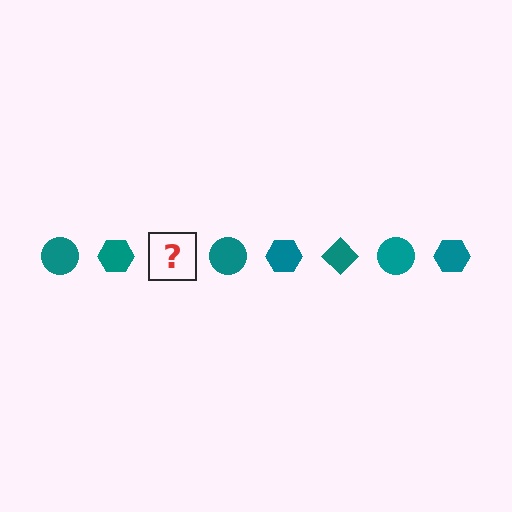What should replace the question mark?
The question mark should be replaced with a teal diamond.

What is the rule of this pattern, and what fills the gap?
The rule is that the pattern cycles through circle, hexagon, diamond shapes in teal. The gap should be filled with a teal diamond.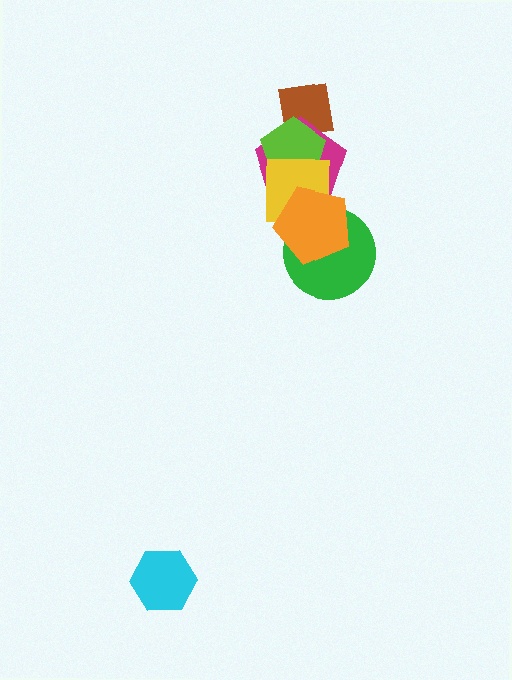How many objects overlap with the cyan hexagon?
0 objects overlap with the cyan hexagon.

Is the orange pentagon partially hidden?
No, no other shape covers it.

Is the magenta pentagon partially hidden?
Yes, it is partially covered by another shape.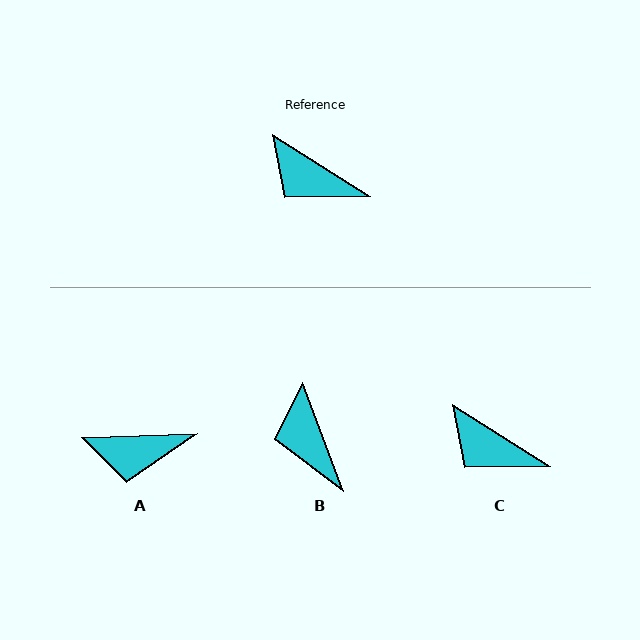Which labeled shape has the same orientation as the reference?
C.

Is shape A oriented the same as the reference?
No, it is off by about 34 degrees.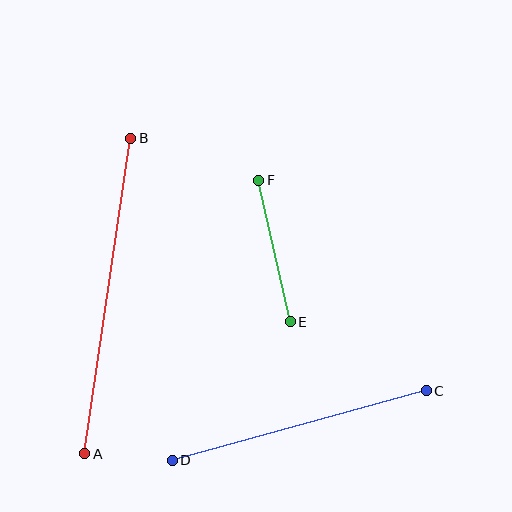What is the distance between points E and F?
The distance is approximately 145 pixels.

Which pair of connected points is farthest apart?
Points A and B are farthest apart.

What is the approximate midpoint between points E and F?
The midpoint is at approximately (275, 251) pixels.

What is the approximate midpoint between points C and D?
The midpoint is at approximately (299, 425) pixels.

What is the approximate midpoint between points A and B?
The midpoint is at approximately (108, 296) pixels.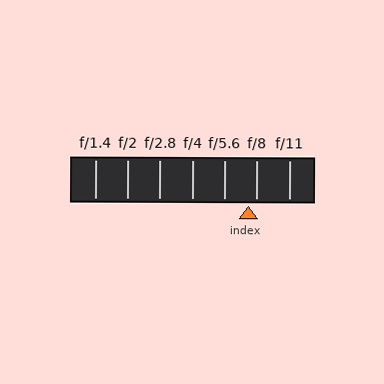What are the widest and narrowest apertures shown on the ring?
The widest aperture shown is f/1.4 and the narrowest is f/11.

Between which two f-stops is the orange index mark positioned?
The index mark is between f/5.6 and f/8.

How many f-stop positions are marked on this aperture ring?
There are 7 f-stop positions marked.